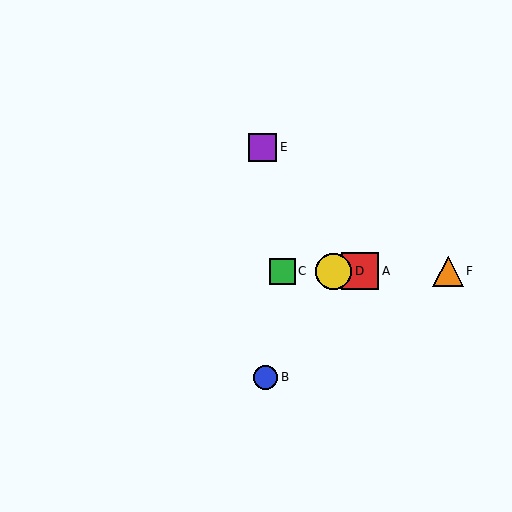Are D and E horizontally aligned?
No, D is at y≈271 and E is at y≈147.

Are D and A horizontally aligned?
Yes, both are at y≈271.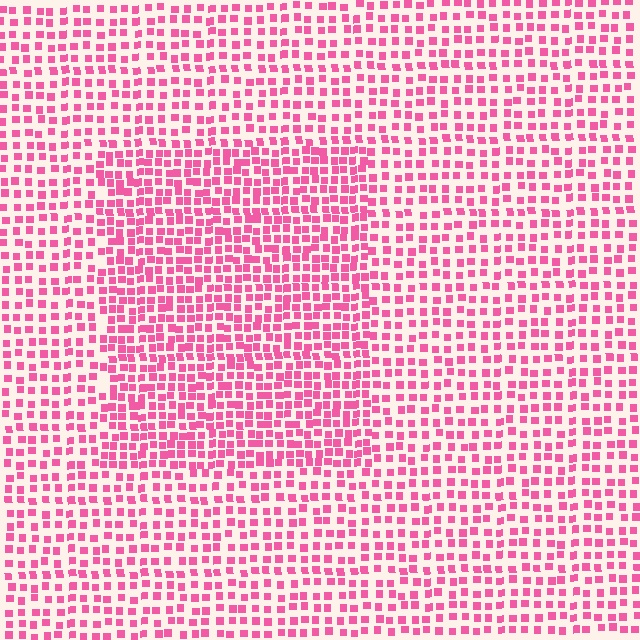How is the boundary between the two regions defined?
The boundary is defined by a change in element density (approximately 1.6x ratio). All elements are the same color, size, and shape.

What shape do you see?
I see a rectangle.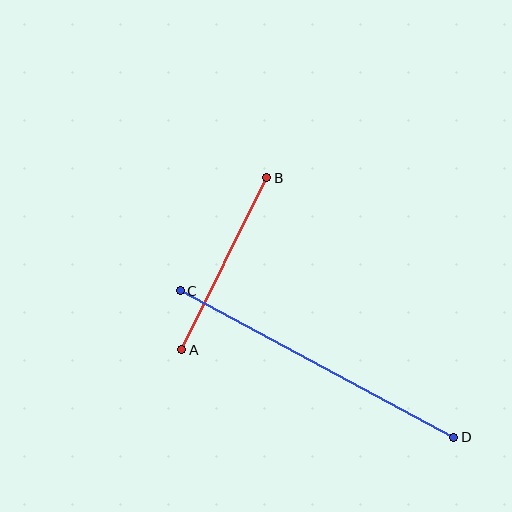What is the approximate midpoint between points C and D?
The midpoint is at approximately (317, 364) pixels.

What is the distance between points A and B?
The distance is approximately 192 pixels.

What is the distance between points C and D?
The distance is approximately 310 pixels.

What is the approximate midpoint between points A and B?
The midpoint is at approximately (224, 264) pixels.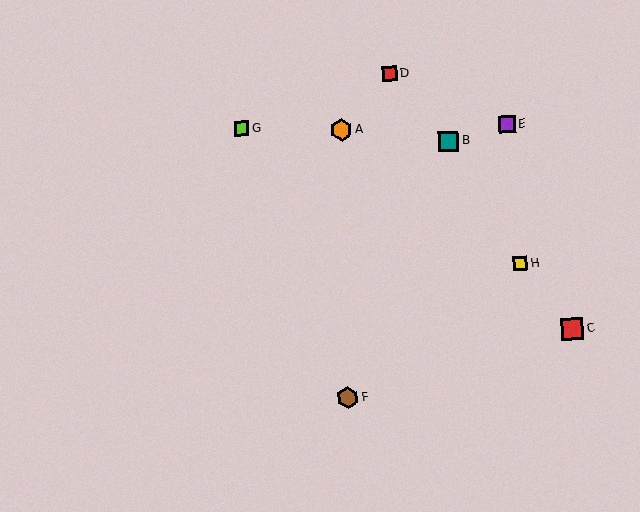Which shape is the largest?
The orange hexagon (labeled A) is the largest.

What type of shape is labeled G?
Shape G is a lime square.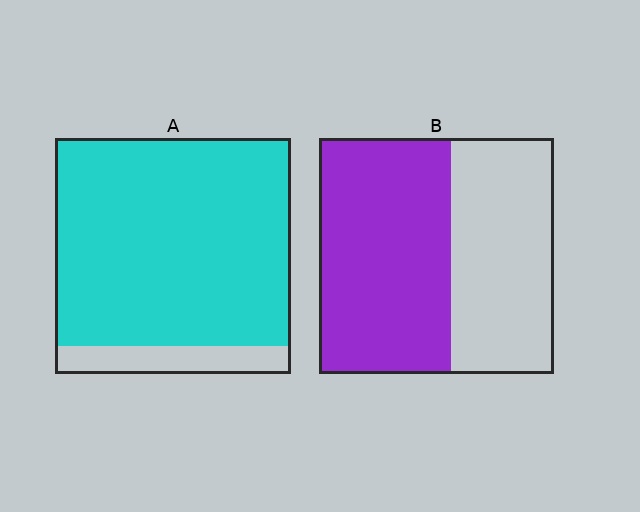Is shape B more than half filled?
Yes.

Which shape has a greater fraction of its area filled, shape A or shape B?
Shape A.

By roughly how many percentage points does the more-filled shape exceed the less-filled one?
By roughly 30 percentage points (A over B).